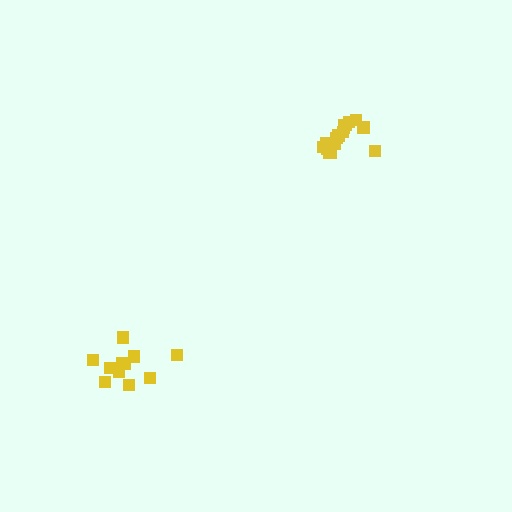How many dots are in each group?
Group 1: 16 dots, Group 2: 11 dots (27 total).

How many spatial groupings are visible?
There are 2 spatial groupings.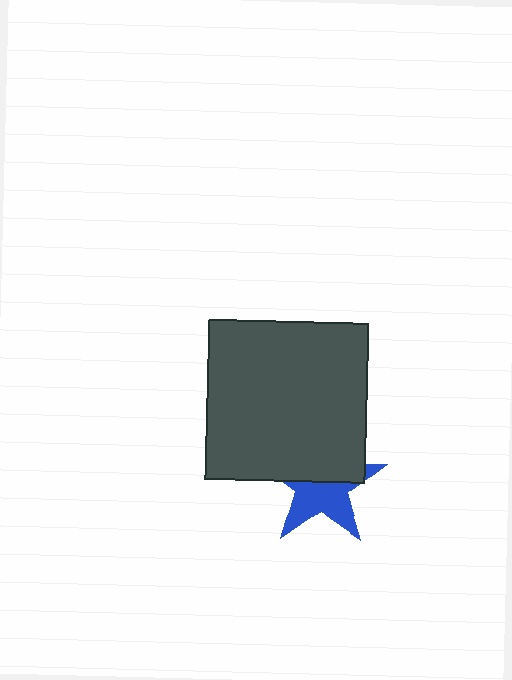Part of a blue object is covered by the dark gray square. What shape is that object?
It is a star.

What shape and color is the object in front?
The object in front is a dark gray square.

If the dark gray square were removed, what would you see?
You would see the complete blue star.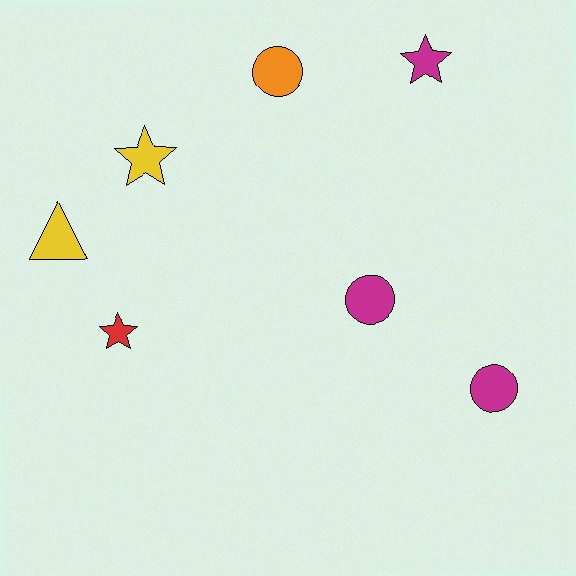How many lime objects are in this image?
There are no lime objects.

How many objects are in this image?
There are 7 objects.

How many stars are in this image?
There are 3 stars.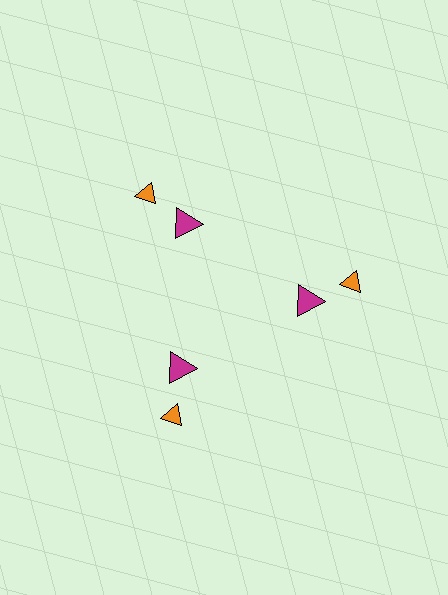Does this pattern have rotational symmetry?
Yes, this pattern has 3-fold rotational symmetry. It looks the same after rotating 120 degrees around the center.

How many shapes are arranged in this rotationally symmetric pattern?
There are 6 shapes, arranged in 3 groups of 2.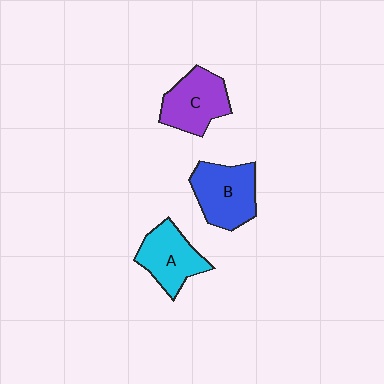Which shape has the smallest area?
Shape A (cyan).